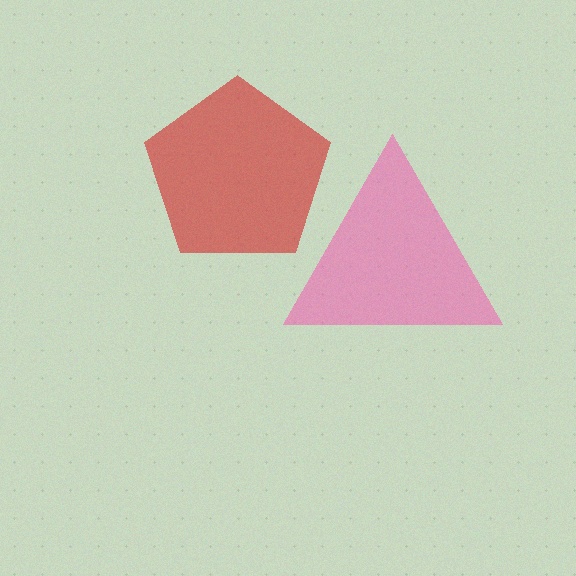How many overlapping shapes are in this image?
There are 2 overlapping shapes in the image.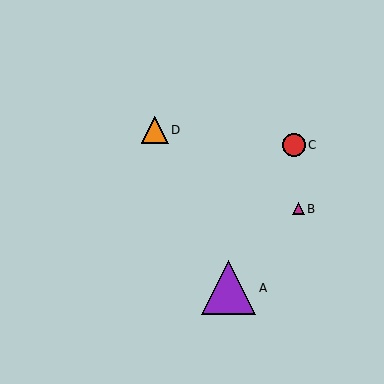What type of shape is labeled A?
Shape A is a purple triangle.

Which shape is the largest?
The purple triangle (labeled A) is the largest.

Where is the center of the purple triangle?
The center of the purple triangle is at (229, 288).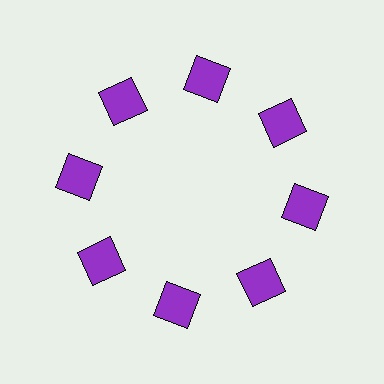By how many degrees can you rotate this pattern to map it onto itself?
The pattern maps onto itself every 45 degrees of rotation.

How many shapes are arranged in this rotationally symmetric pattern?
There are 8 shapes, arranged in 8 groups of 1.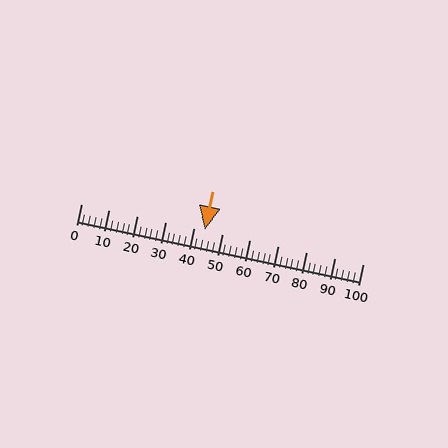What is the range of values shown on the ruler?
The ruler shows values from 0 to 100.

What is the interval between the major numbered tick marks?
The major tick marks are spaced 10 units apart.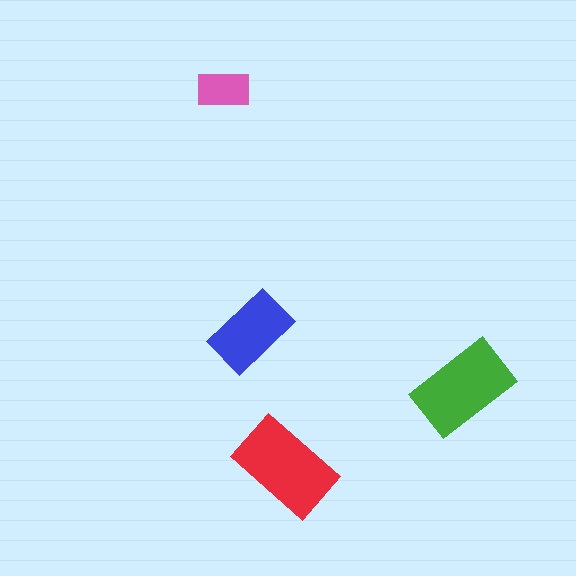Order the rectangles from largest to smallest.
the red one, the green one, the blue one, the pink one.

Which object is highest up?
The pink rectangle is topmost.